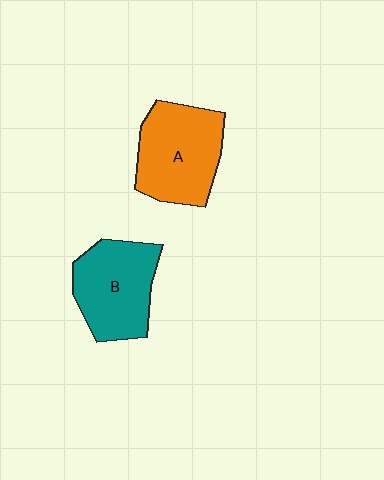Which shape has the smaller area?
Shape B (teal).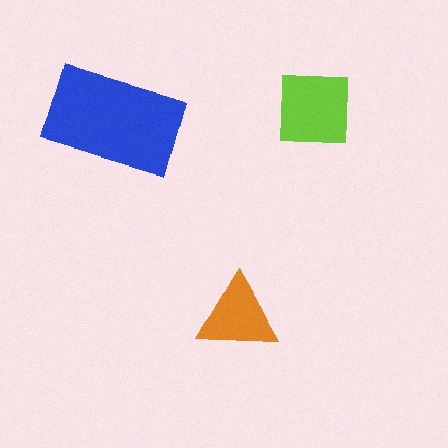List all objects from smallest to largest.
The orange triangle, the lime square, the blue rectangle.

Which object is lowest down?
The orange triangle is bottommost.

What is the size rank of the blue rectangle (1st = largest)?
1st.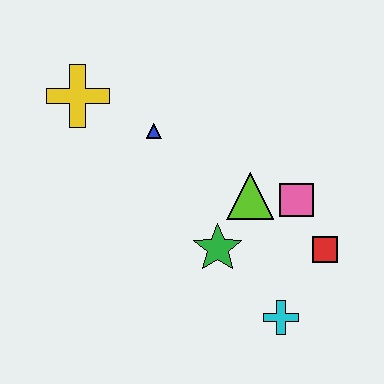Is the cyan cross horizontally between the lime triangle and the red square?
Yes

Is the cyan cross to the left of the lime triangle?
No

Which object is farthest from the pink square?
The yellow cross is farthest from the pink square.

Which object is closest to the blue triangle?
The yellow cross is closest to the blue triangle.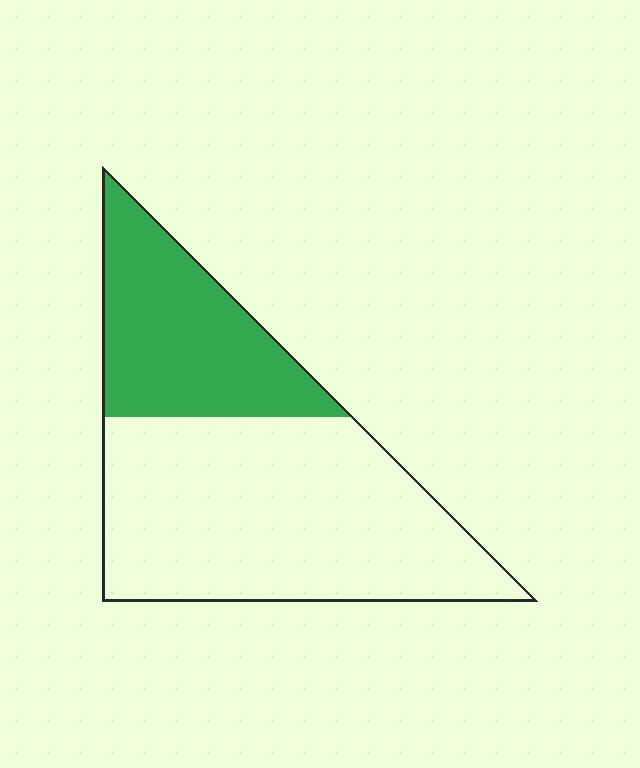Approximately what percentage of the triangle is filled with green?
Approximately 35%.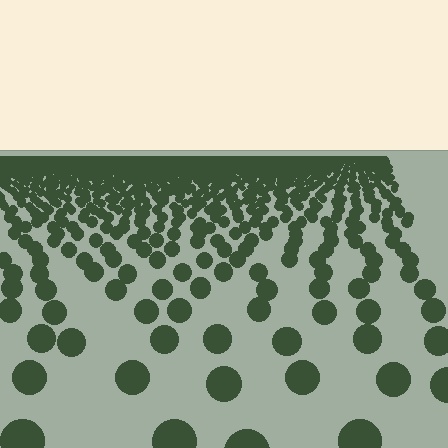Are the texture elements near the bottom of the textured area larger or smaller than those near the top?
Larger. Near the bottom, elements are closer to the viewer and appear at a bigger on-screen size.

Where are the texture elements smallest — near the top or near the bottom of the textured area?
Near the top.